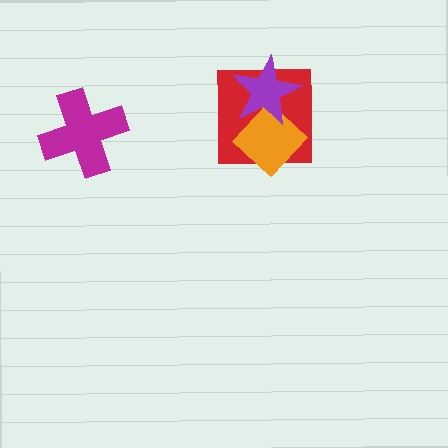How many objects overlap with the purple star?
2 objects overlap with the purple star.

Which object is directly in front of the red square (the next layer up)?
The orange diamond is directly in front of the red square.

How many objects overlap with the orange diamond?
2 objects overlap with the orange diamond.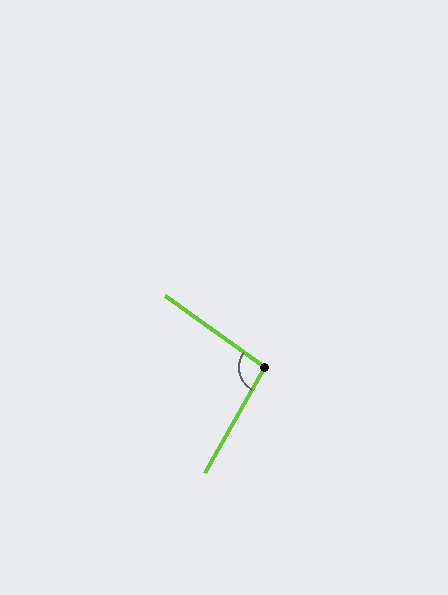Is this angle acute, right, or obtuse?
It is obtuse.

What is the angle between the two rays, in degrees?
Approximately 97 degrees.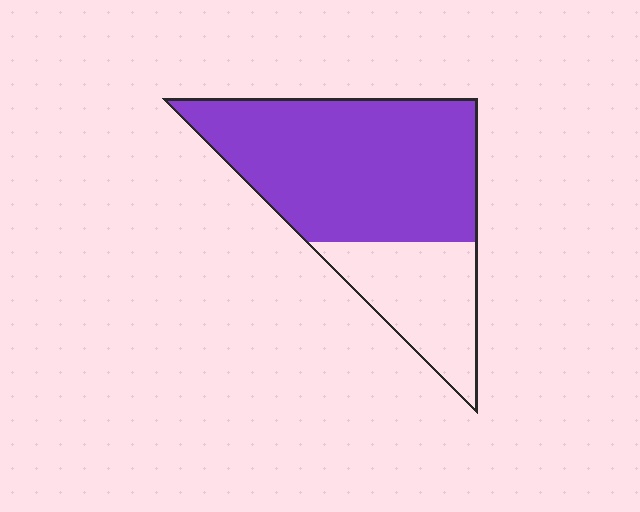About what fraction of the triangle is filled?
About two thirds (2/3).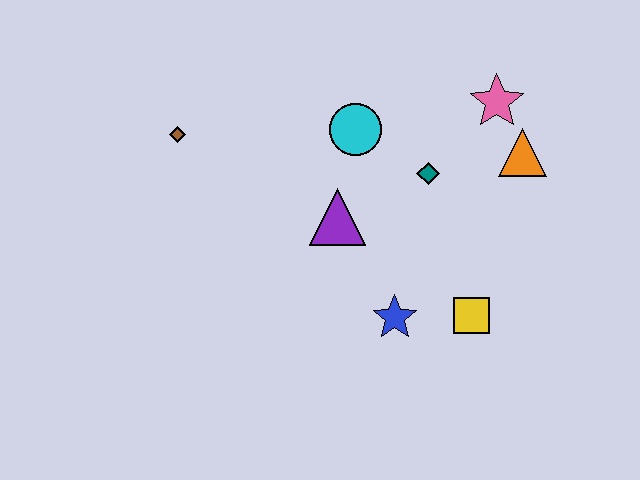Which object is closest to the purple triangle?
The cyan circle is closest to the purple triangle.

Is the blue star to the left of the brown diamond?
No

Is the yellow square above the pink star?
No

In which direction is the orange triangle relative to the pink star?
The orange triangle is below the pink star.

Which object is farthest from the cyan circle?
The yellow square is farthest from the cyan circle.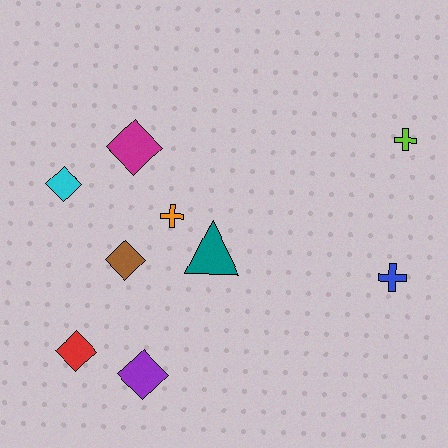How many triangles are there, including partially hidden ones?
There is 1 triangle.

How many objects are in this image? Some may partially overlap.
There are 9 objects.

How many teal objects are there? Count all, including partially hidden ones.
There is 1 teal object.